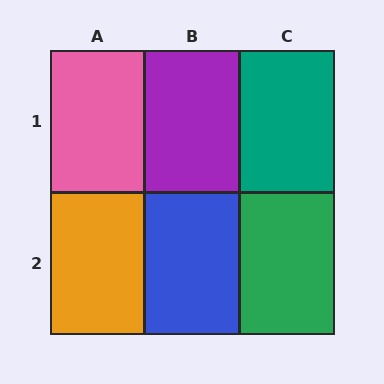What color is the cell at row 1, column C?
Teal.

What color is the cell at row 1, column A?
Pink.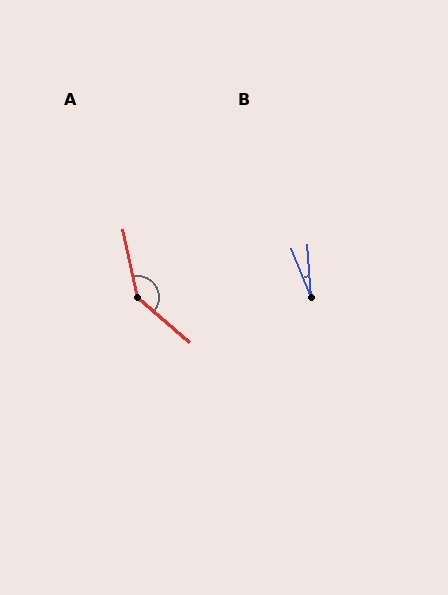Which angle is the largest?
A, at approximately 142 degrees.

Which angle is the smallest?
B, at approximately 19 degrees.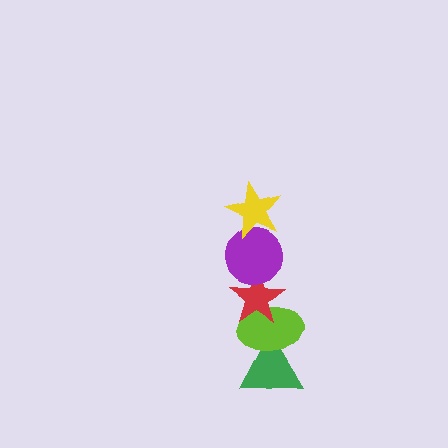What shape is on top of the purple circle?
The yellow star is on top of the purple circle.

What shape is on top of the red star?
The purple circle is on top of the red star.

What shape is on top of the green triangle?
The lime ellipse is on top of the green triangle.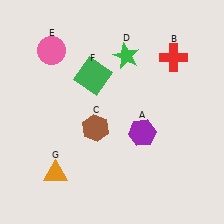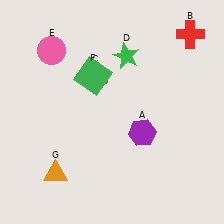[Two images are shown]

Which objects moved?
The objects that moved are: the red cross (B), the brown hexagon (C).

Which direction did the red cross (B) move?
The red cross (B) moved up.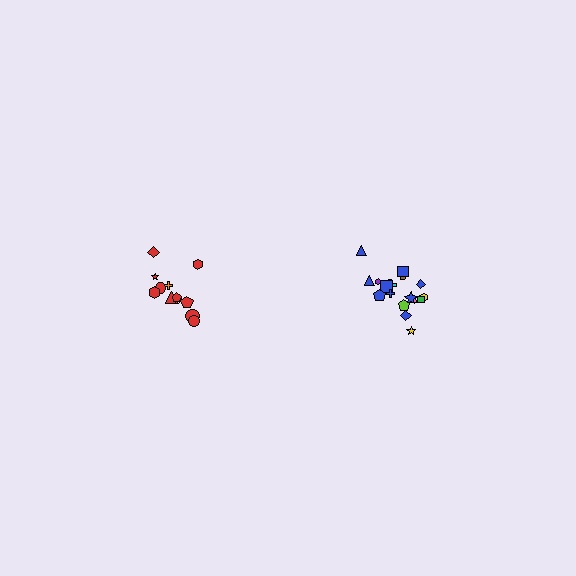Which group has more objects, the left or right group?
The right group.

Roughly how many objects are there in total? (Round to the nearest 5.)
Roughly 30 objects in total.